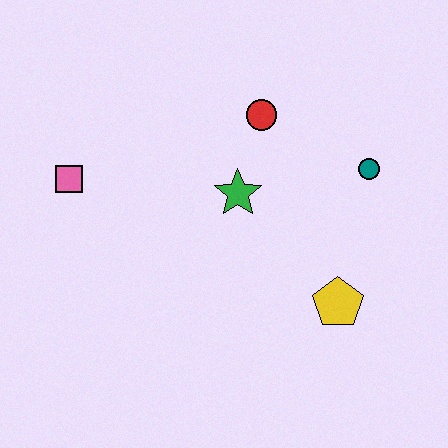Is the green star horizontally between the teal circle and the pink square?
Yes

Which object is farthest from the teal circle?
The pink square is farthest from the teal circle.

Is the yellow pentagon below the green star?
Yes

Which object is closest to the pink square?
The green star is closest to the pink square.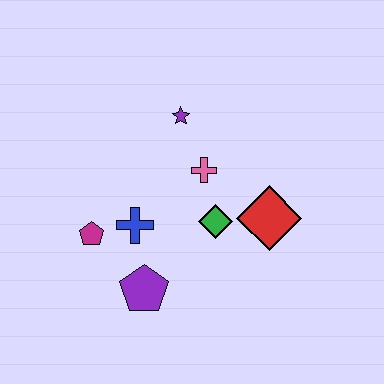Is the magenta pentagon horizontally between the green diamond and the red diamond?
No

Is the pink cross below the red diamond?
No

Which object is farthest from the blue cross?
The red diamond is farthest from the blue cross.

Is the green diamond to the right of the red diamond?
No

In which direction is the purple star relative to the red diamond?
The purple star is above the red diamond.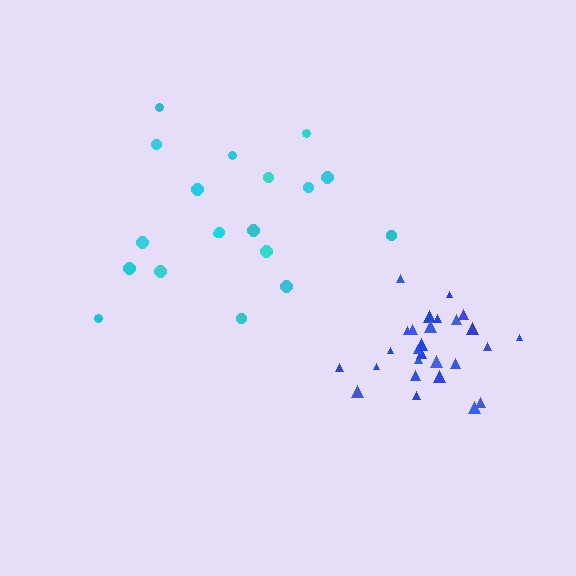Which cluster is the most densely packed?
Blue.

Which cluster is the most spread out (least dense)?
Cyan.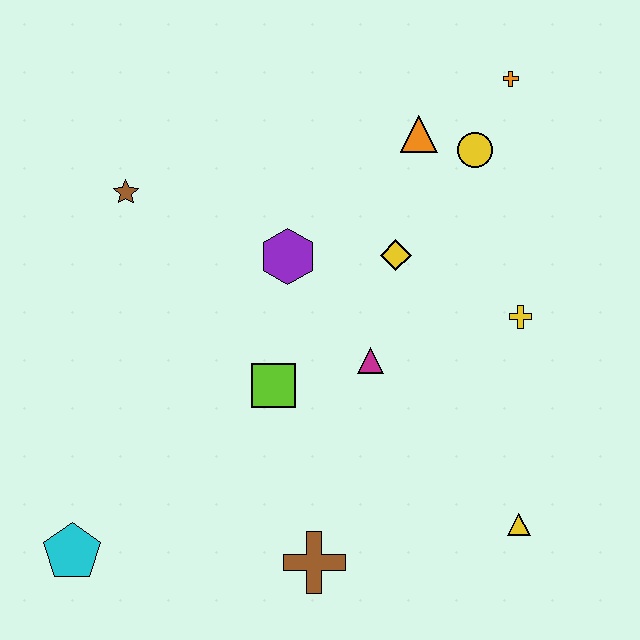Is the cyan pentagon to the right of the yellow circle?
No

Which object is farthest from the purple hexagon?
The cyan pentagon is farthest from the purple hexagon.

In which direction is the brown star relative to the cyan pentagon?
The brown star is above the cyan pentagon.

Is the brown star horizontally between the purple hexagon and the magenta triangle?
No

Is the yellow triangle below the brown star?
Yes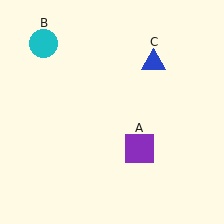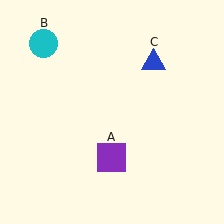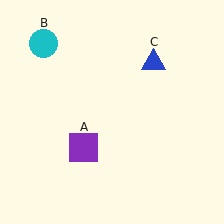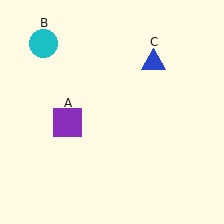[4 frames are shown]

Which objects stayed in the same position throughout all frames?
Cyan circle (object B) and blue triangle (object C) remained stationary.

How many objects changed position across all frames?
1 object changed position: purple square (object A).